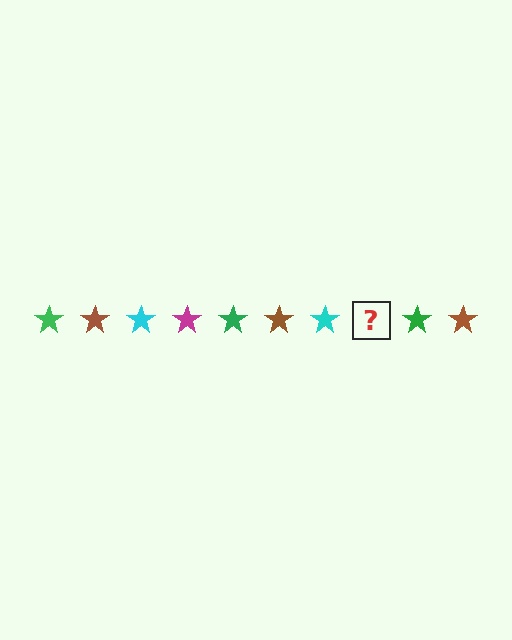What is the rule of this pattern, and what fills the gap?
The rule is that the pattern cycles through green, brown, cyan, magenta stars. The gap should be filled with a magenta star.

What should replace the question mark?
The question mark should be replaced with a magenta star.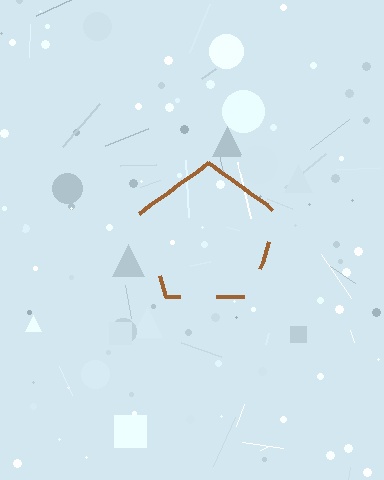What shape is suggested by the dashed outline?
The dashed outline suggests a pentagon.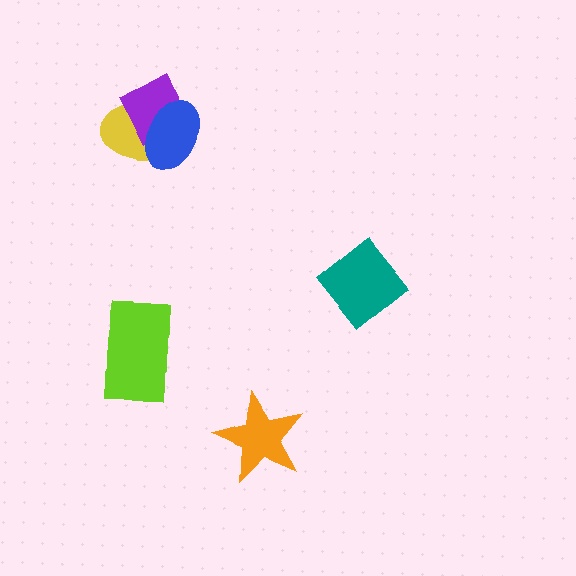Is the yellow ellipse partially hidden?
Yes, it is partially covered by another shape.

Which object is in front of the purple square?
The blue ellipse is in front of the purple square.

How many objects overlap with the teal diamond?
0 objects overlap with the teal diamond.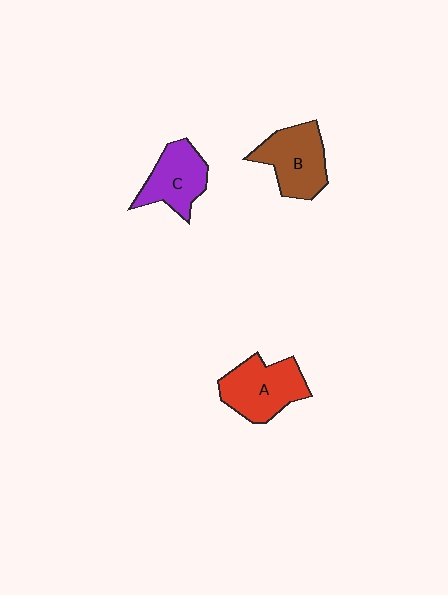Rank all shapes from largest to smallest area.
From largest to smallest: A (red), B (brown), C (purple).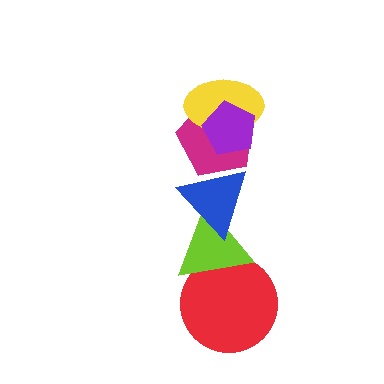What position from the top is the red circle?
The red circle is 6th from the top.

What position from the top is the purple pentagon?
The purple pentagon is 1st from the top.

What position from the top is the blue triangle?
The blue triangle is 4th from the top.